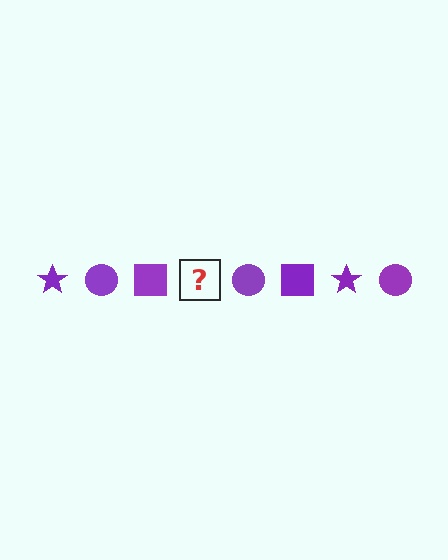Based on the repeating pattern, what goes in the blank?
The blank should be a purple star.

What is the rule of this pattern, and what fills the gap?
The rule is that the pattern cycles through star, circle, square shapes in purple. The gap should be filled with a purple star.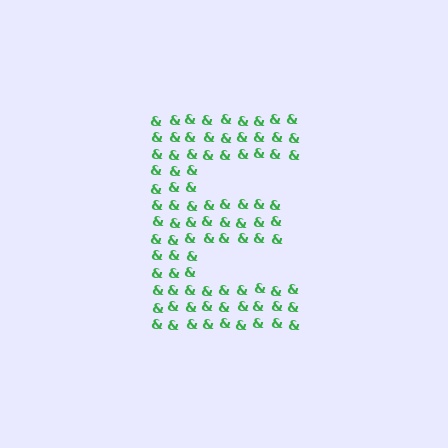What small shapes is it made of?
It is made of small ampersands.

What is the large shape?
The large shape is the letter E.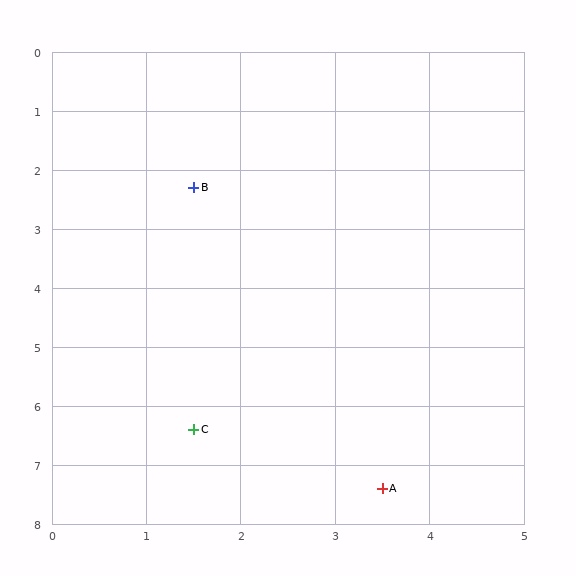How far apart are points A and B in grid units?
Points A and B are about 5.5 grid units apart.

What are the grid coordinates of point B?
Point B is at approximately (1.5, 2.3).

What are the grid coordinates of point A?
Point A is at approximately (3.5, 7.4).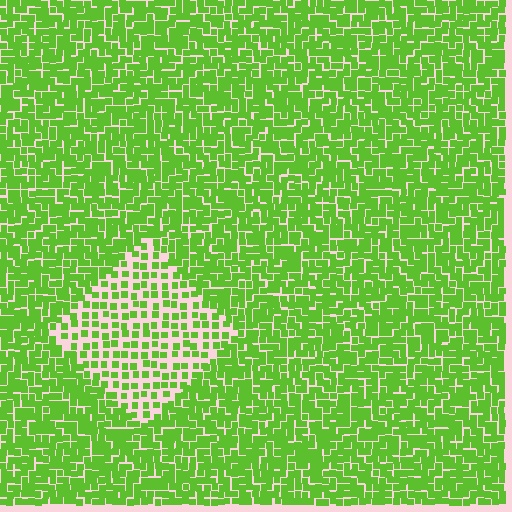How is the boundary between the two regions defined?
The boundary is defined by a change in element density (approximately 2.0x ratio). All elements are the same color, size, and shape.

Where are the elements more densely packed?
The elements are more densely packed outside the diamond boundary.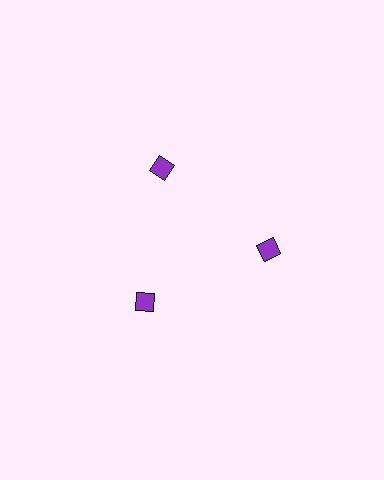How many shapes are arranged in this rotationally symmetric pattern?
There are 3 shapes, arranged in 3 groups of 1.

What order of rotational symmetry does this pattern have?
This pattern has 3-fold rotational symmetry.